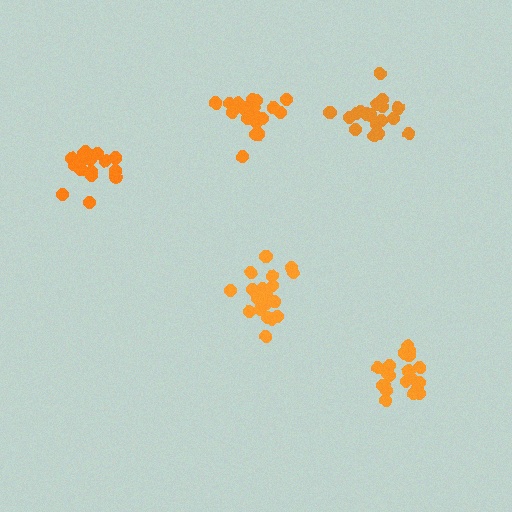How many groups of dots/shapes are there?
There are 5 groups.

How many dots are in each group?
Group 1: 19 dots, Group 2: 19 dots, Group 3: 20 dots, Group 4: 20 dots, Group 5: 20 dots (98 total).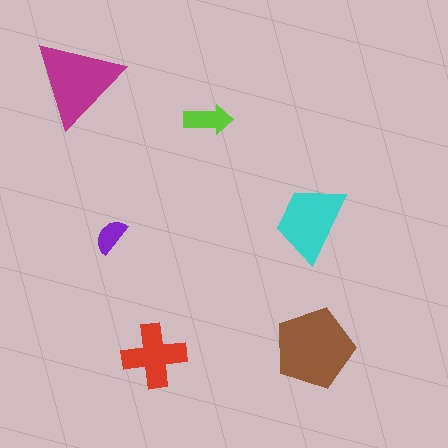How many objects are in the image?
There are 6 objects in the image.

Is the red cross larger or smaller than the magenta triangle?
Smaller.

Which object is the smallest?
The purple semicircle.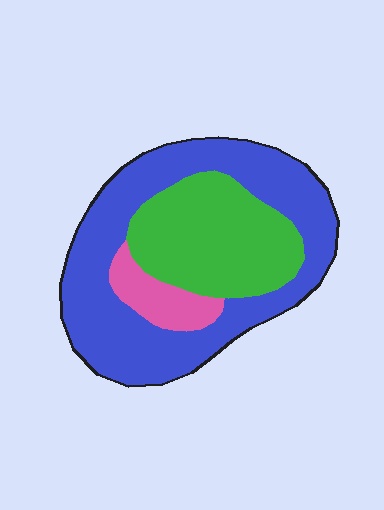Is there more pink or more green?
Green.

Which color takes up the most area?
Blue, at roughly 60%.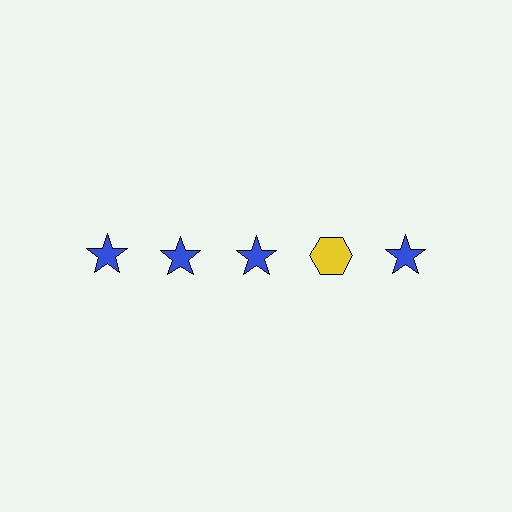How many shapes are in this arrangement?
There are 5 shapes arranged in a grid pattern.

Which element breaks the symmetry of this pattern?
The yellow hexagon in the top row, second from right column breaks the symmetry. All other shapes are blue stars.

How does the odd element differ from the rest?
It differs in both color (yellow instead of blue) and shape (hexagon instead of star).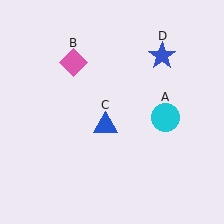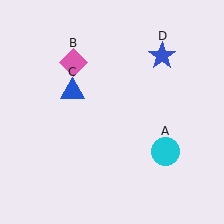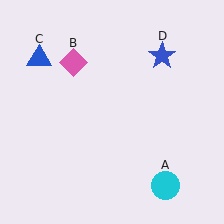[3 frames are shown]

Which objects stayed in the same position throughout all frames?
Pink diamond (object B) and blue star (object D) remained stationary.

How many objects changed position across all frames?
2 objects changed position: cyan circle (object A), blue triangle (object C).